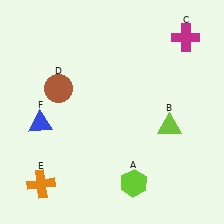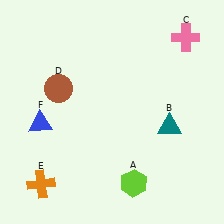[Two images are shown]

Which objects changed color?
B changed from lime to teal. C changed from magenta to pink.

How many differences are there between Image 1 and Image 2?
There are 2 differences between the two images.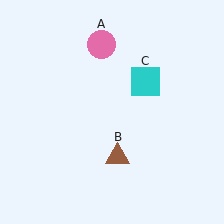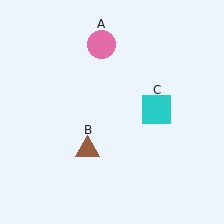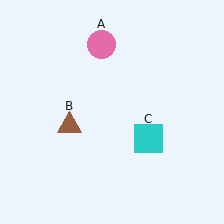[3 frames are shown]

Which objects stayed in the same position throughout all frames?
Pink circle (object A) remained stationary.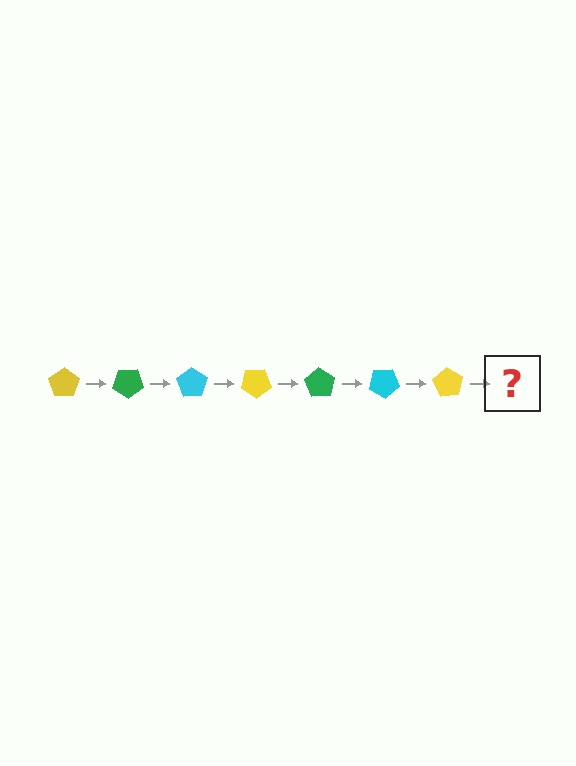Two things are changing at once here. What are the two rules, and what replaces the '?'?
The two rules are that it rotates 35 degrees each step and the color cycles through yellow, green, and cyan. The '?' should be a green pentagon, rotated 245 degrees from the start.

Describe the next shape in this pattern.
It should be a green pentagon, rotated 245 degrees from the start.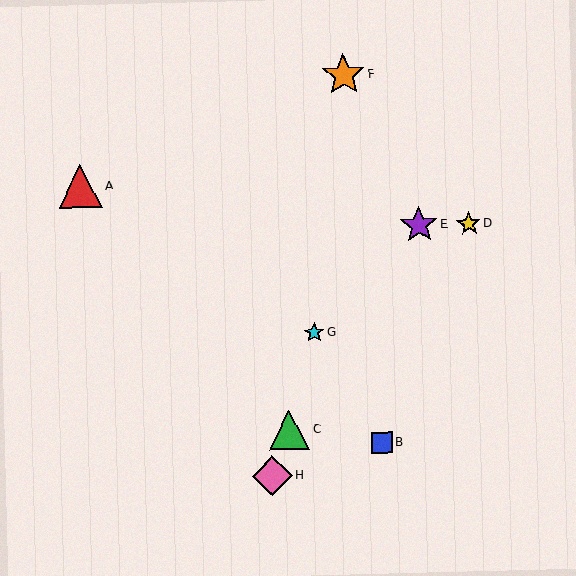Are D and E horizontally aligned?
Yes, both are at y≈224.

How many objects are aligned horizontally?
2 objects (D, E) are aligned horizontally.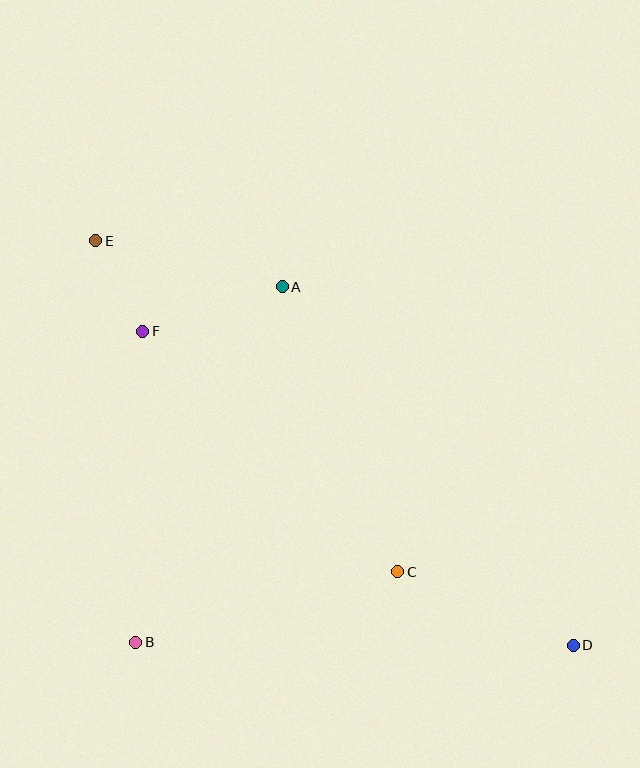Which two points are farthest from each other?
Points D and E are farthest from each other.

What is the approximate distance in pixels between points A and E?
The distance between A and E is approximately 192 pixels.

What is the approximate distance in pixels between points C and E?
The distance between C and E is approximately 448 pixels.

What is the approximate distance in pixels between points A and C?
The distance between A and C is approximately 308 pixels.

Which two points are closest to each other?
Points E and F are closest to each other.